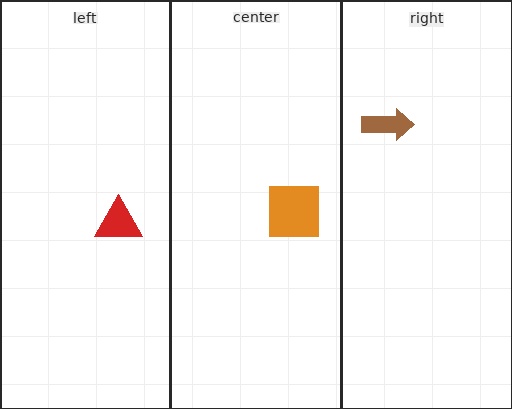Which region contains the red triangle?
The left region.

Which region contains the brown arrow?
The right region.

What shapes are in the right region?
The brown arrow.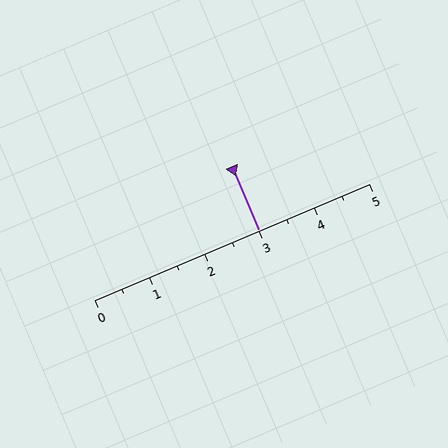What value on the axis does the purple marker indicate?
The marker indicates approximately 3.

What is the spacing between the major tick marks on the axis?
The major ticks are spaced 1 apart.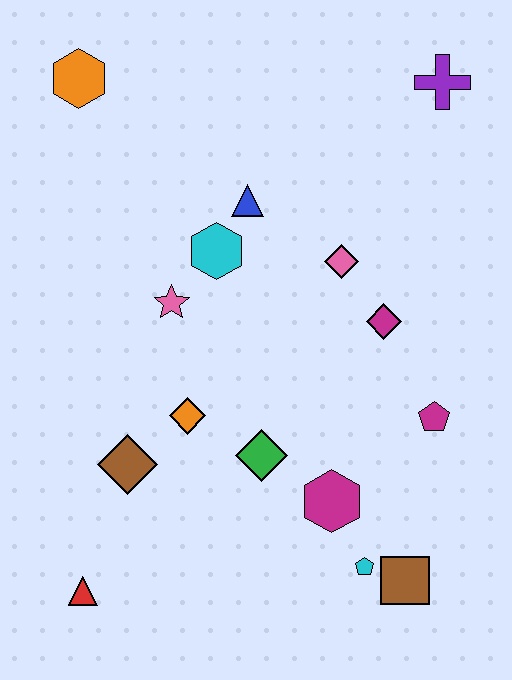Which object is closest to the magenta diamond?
The pink diamond is closest to the magenta diamond.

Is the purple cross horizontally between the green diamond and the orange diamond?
No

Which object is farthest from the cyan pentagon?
The orange hexagon is farthest from the cyan pentagon.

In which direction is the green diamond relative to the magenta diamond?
The green diamond is below the magenta diamond.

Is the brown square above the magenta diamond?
No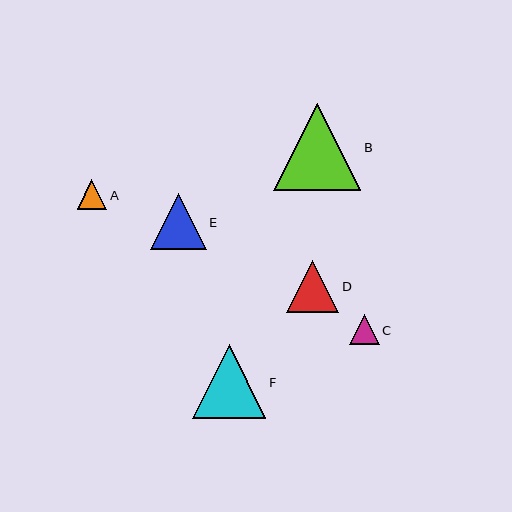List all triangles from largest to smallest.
From largest to smallest: B, F, E, D, C, A.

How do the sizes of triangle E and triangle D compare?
Triangle E and triangle D are approximately the same size.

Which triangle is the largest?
Triangle B is the largest with a size of approximately 87 pixels.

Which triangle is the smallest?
Triangle A is the smallest with a size of approximately 30 pixels.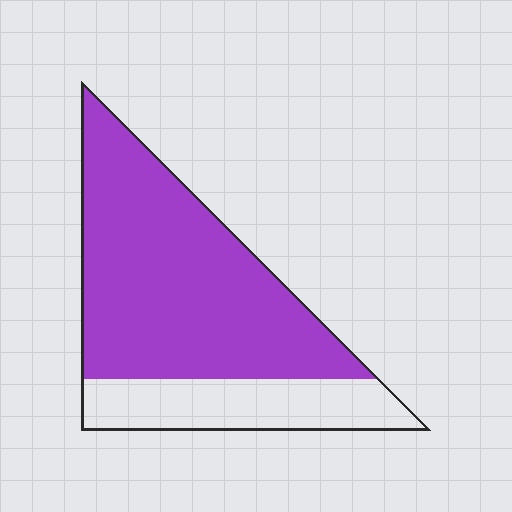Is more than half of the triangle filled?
Yes.